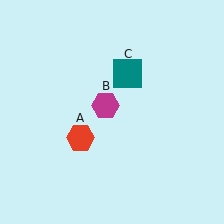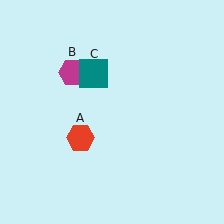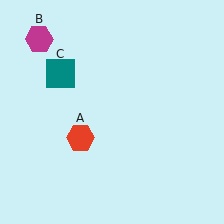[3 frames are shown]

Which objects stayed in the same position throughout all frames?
Red hexagon (object A) remained stationary.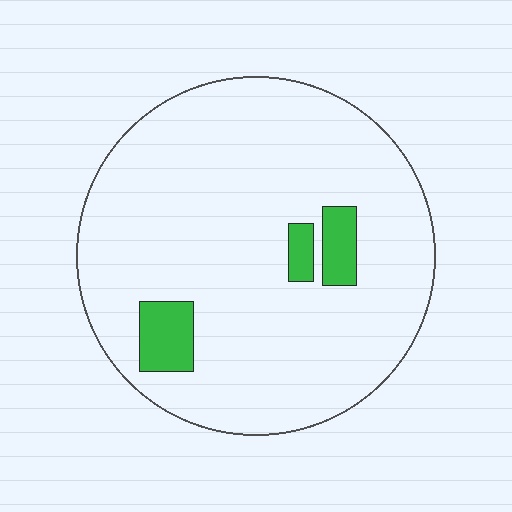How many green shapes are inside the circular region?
3.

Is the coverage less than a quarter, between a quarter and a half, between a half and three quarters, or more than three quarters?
Less than a quarter.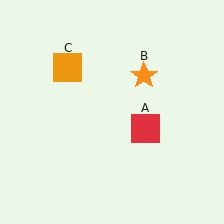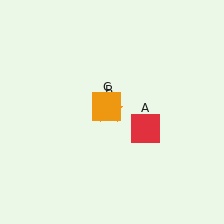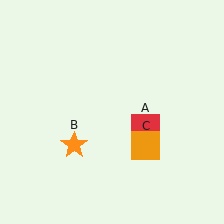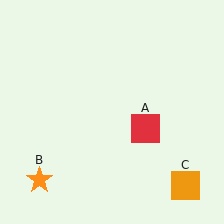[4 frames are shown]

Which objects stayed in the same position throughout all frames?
Red square (object A) remained stationary.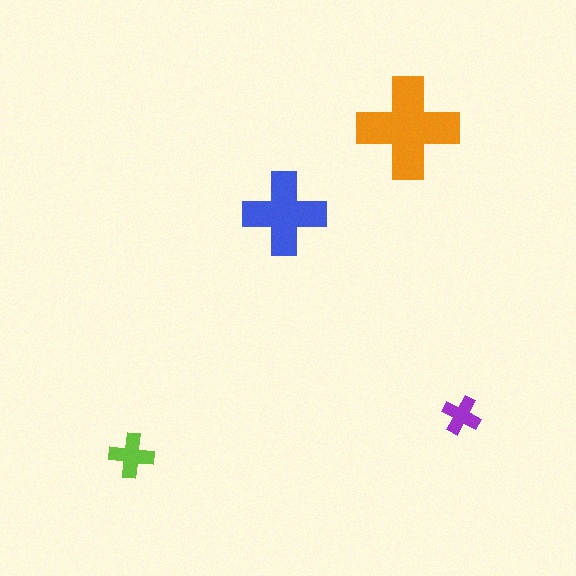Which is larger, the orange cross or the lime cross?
The orange one.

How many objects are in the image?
There are 4 objects in the image.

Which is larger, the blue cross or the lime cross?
The blue one.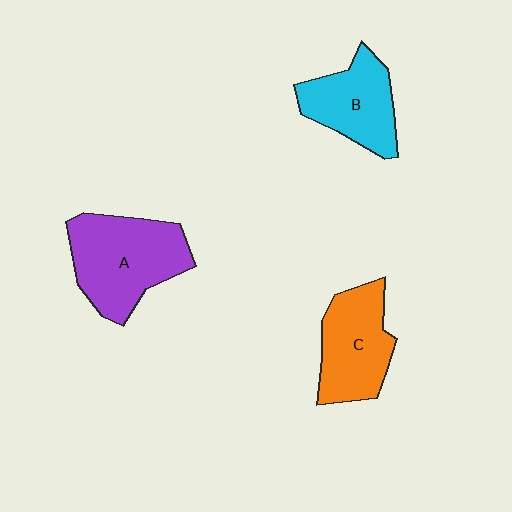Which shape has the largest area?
Shape A (purple).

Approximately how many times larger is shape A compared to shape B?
Approximately 1.4 times.